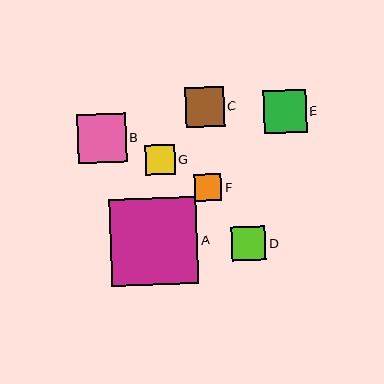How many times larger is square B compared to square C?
Square B is approximately 1.2 times the size of square C.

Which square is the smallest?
Square F is the smallest with a size of approximately 27 pixels.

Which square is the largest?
Square A is the largest with a size of approximately 87 pixels.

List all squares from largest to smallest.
From largest to smallest: A, B, E, C, D, G, F.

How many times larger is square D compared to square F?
Square D is approximately 1.2 times the size of square F.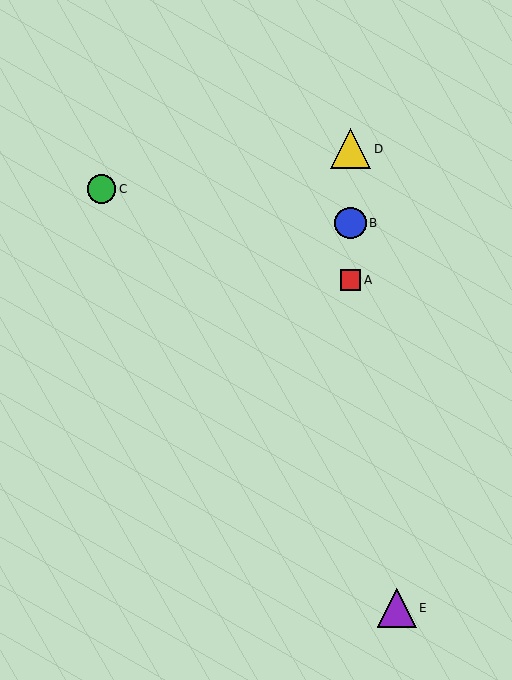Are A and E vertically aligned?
No, A is at x≈350 and E is at x≈397.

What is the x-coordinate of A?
Object A is at x≈350.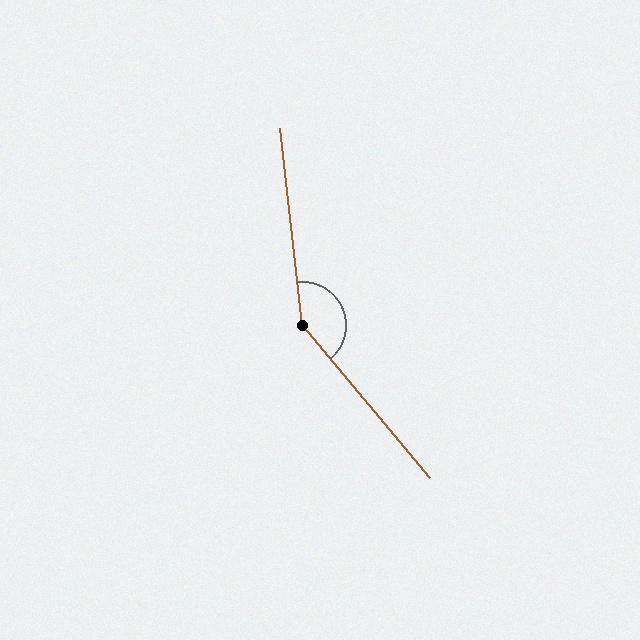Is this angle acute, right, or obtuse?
It is obtuse.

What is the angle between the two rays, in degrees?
Approximately 146 degrees.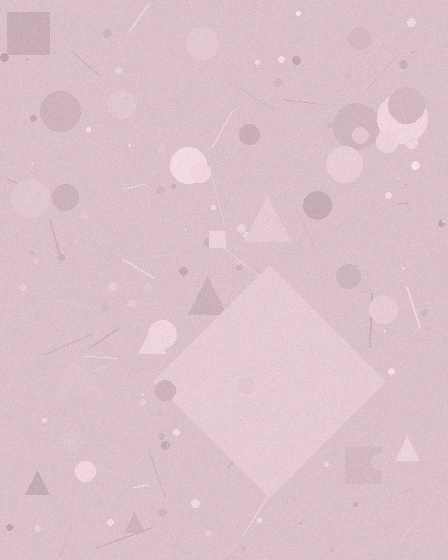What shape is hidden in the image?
A diamond is hidden in the image.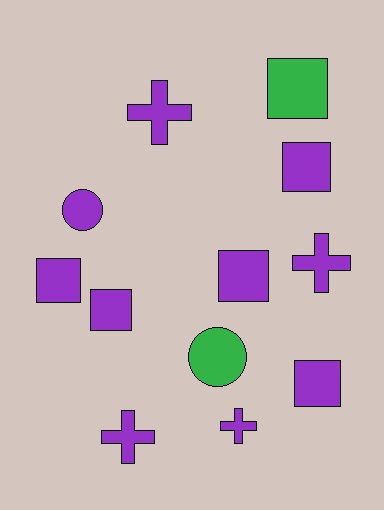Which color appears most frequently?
Purple, with 10 objects.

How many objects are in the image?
There are 12 objects.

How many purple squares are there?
There are 5 purple squares.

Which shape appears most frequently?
Square, with 6 objects.